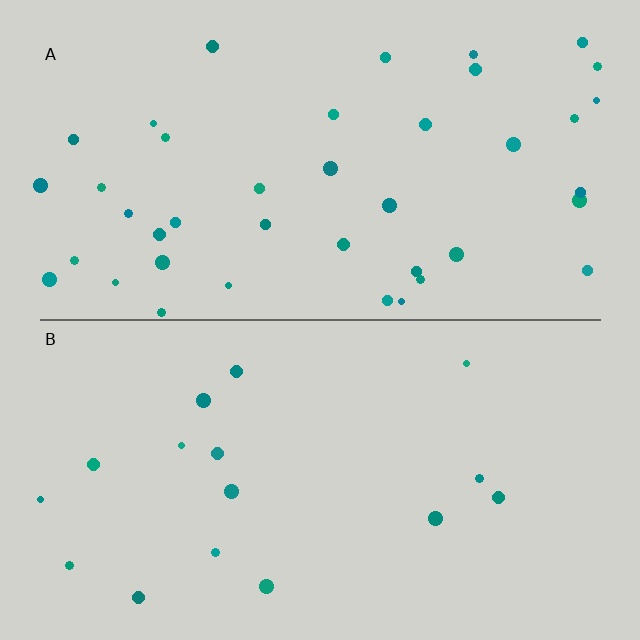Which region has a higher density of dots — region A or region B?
A (the top).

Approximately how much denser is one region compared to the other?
Approximately 2.5× — region A over region B.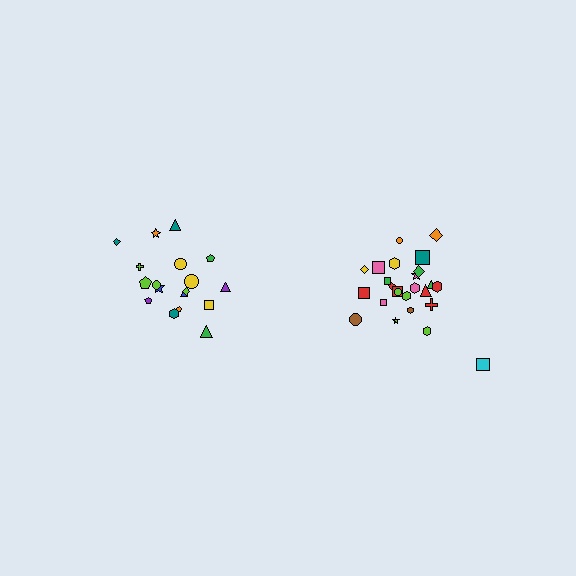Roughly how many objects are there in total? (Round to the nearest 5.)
Roughly 45 objects in total.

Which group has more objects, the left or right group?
The right group.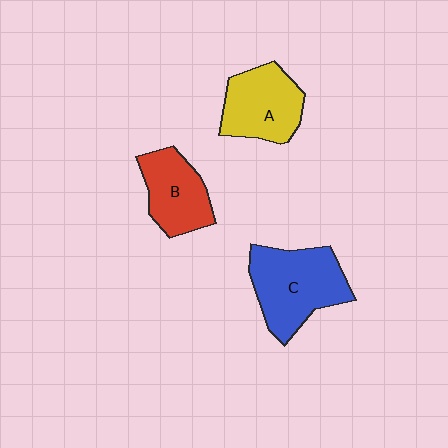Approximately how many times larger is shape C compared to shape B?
Approximately 1.5 times.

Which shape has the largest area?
Shape C (blue).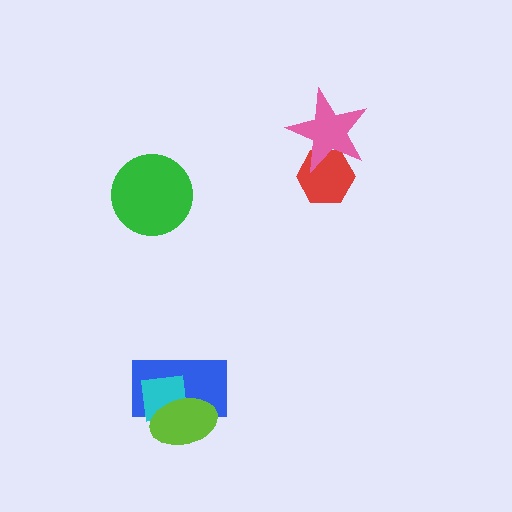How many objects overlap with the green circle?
0 objects overlap with the green circle.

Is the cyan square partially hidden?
Yes, it is partially covered by another shape.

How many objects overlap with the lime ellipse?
2 objects overlap with the lime ellipse.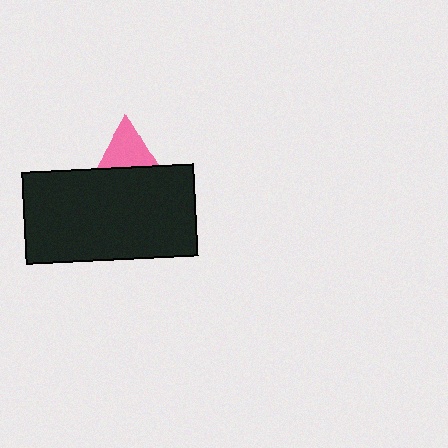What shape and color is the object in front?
The object in front is a black rectangle.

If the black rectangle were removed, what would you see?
You would see the complete pink triangle.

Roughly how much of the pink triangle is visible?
A small part of it is visible (roughly 37%).